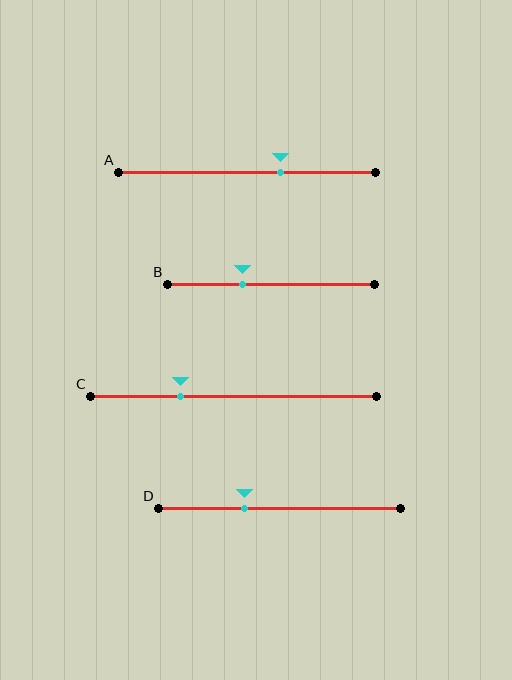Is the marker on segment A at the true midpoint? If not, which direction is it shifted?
No, the marker on segment A is shifted to the right by about 13% of the segment length.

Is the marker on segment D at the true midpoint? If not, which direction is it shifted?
No, the marker on segment D is shifted to the left by about 14% of the segment length.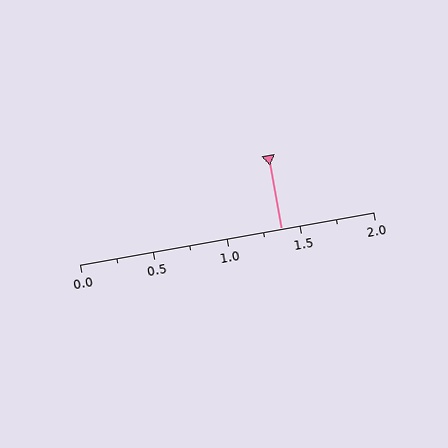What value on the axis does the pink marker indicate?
The marker indicates approximately 1.38.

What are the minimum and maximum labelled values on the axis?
The axis runs from 0.0 to 2.0.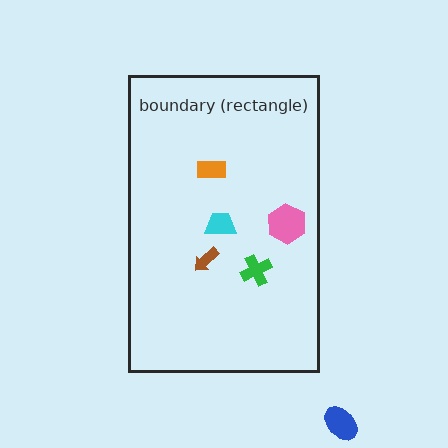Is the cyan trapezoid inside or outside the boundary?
Inside.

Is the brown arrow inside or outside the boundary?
Inside.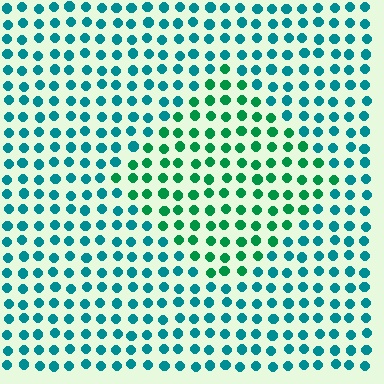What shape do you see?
I see a diamond.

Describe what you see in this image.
The image is filled with small teal elements in a uniform arrangement. A diamond-shaped region is visible where the elements are tinted to a slightly different hue, forming a subtle color boundary.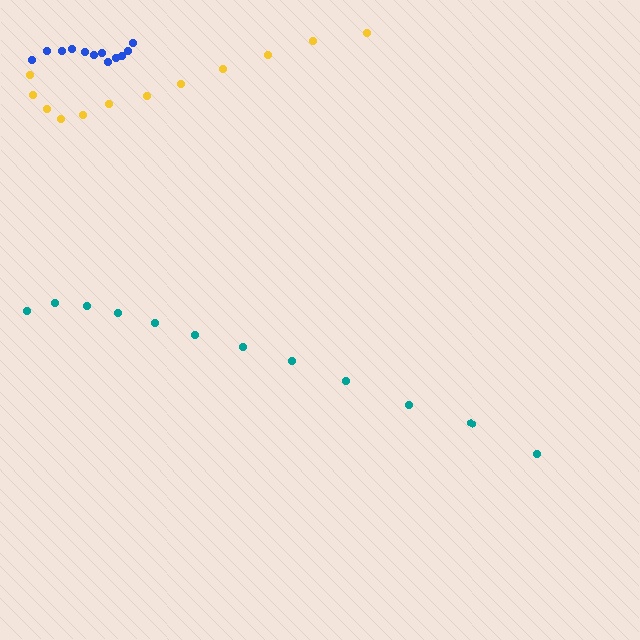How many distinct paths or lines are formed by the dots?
There are 3 distinct paths.